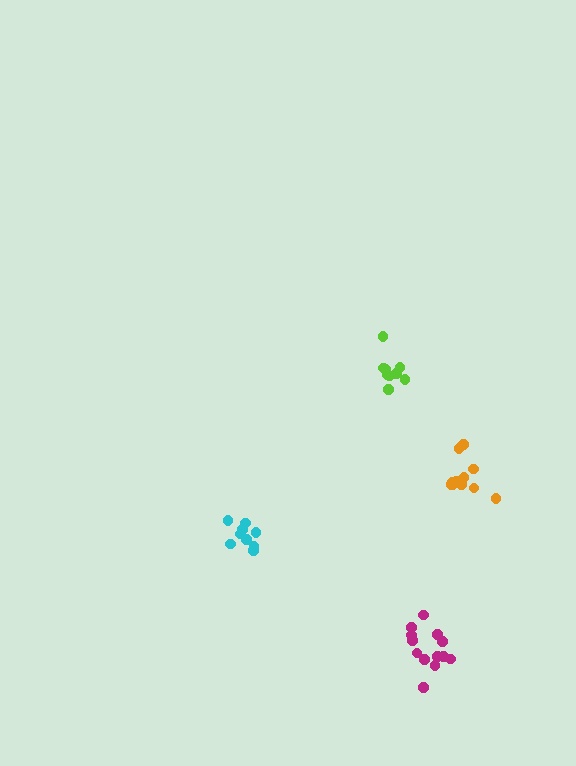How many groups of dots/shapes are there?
There are 4 groups.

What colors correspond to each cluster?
The clusters are colored: orange, lime, cyan, magenta.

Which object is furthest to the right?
The orange cluster is rightmost.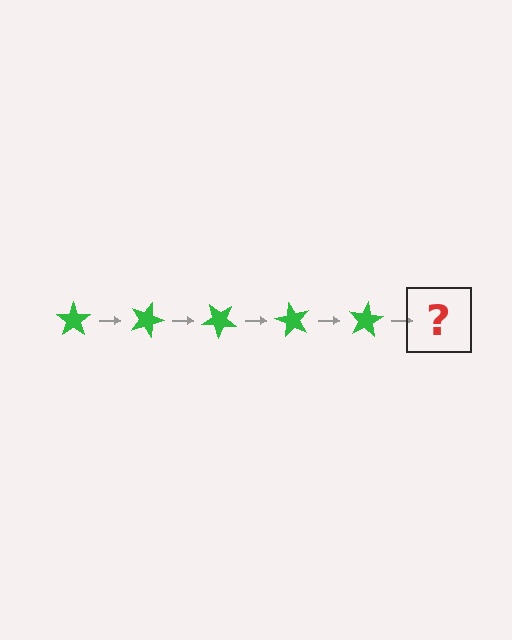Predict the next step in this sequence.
The next step is a green star rotated 100 degrees.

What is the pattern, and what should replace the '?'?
The pattern is that the star rotates 20 degrees each step. The '?' should be a green star rotated 100 degrees.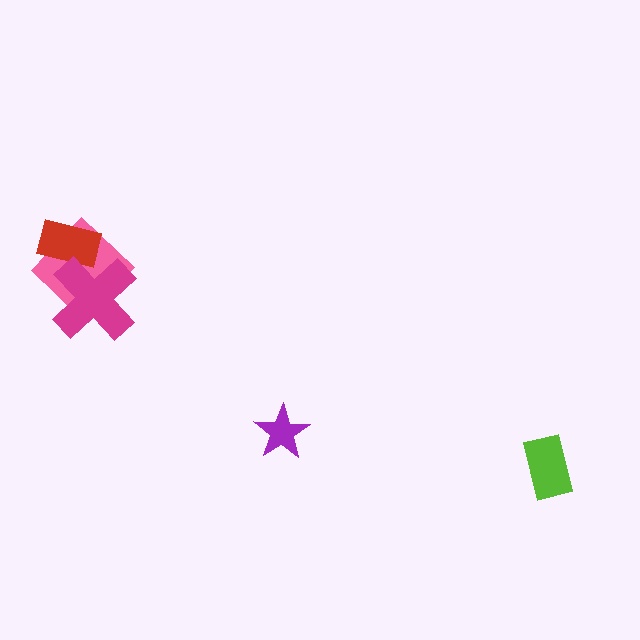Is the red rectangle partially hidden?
Yes, it is partially covered by another shape.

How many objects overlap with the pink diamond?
2 objects overlap with the pink diamond.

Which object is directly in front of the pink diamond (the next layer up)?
The red rectangle is directly in front of the pink diamond.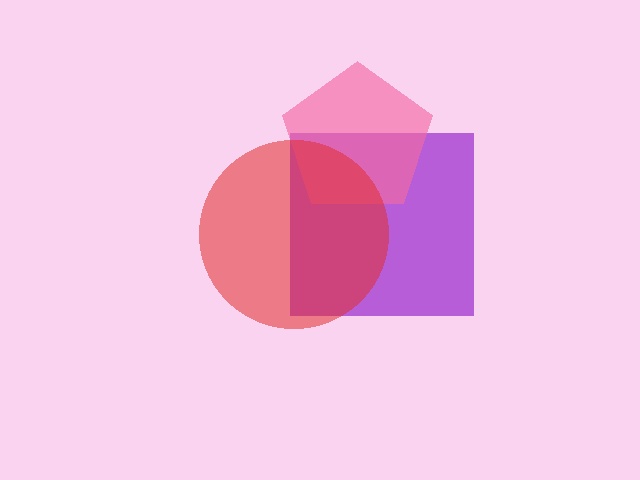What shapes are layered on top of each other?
The layered shapes are: a purple square, a pink pentagon, a red circle.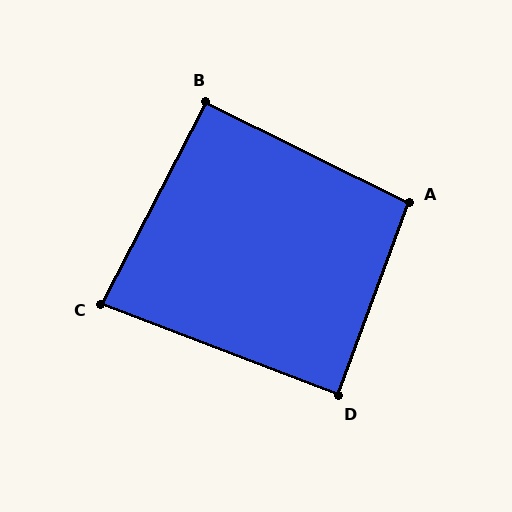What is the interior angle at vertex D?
Approximately 89 degrees (approximately right).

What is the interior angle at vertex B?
Approximately 91 degrees (approximately right).